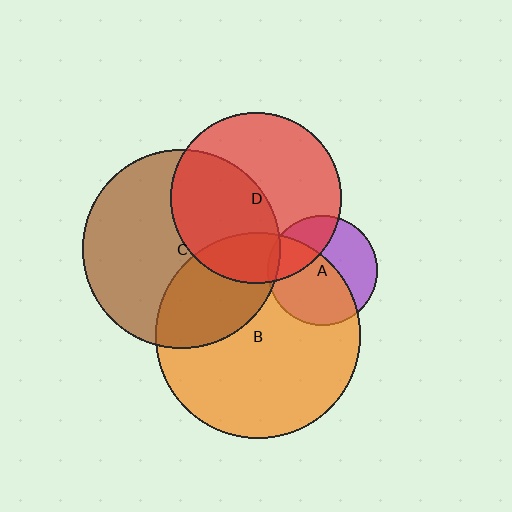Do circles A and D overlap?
Yes.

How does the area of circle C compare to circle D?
Approximately 1.3 times.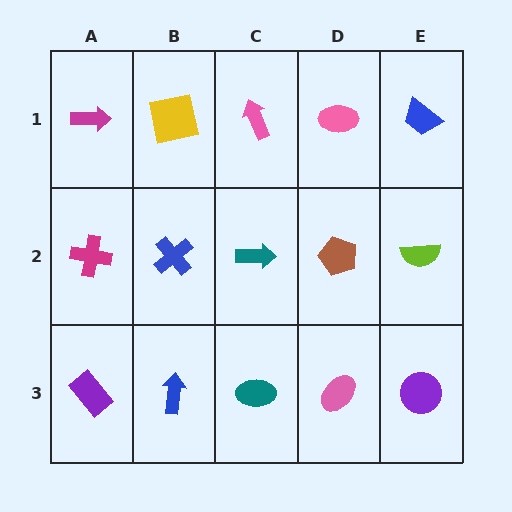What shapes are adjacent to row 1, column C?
A teal arrow (row 2, column C), a yellow square (row 1, column B), a pink ellipse (row 1, column D).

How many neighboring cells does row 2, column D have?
4.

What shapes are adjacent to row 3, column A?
A magenta cross (row 2, column A), a blue arrow (row 3, column B).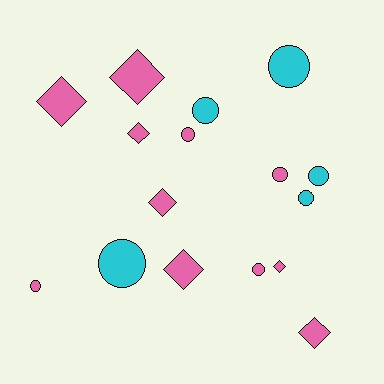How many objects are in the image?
There are 16 objects.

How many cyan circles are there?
There are 5 cyan circles.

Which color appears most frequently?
Pink, with 11 objects.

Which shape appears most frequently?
Circle, with 9 objects.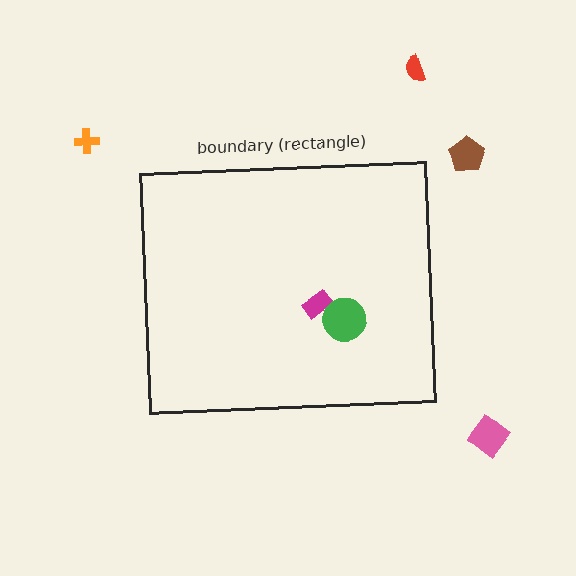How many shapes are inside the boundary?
2 inside, 4 outside.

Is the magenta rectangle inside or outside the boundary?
Inside.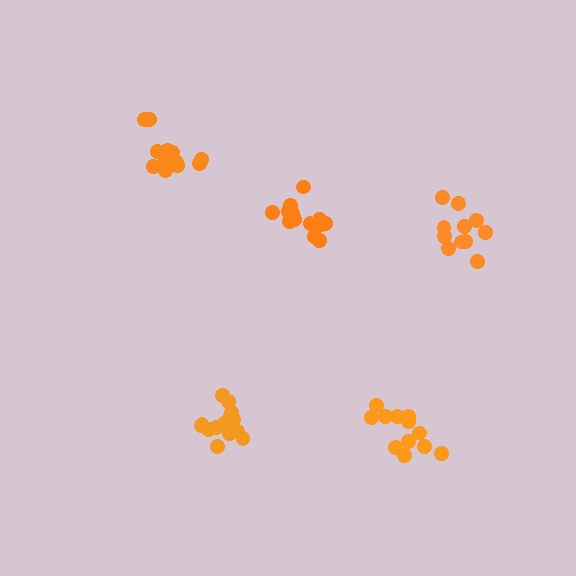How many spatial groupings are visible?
There are 5 spatial groupings.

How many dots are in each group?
Group 1: 11 dots, Group 2: 15 dots, Group 3: 13 dots, Group 4: 15 dots, Group 5: 12 dots (66 total).